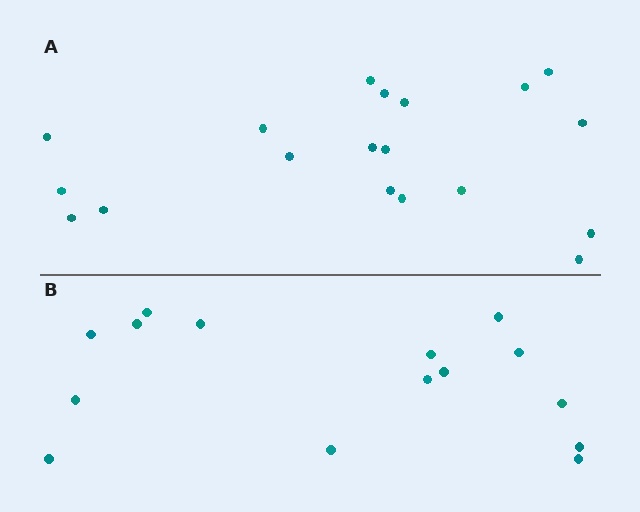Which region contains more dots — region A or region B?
Region A (the top region) has more dots.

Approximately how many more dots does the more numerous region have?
Region A has about 4 more dots than region B.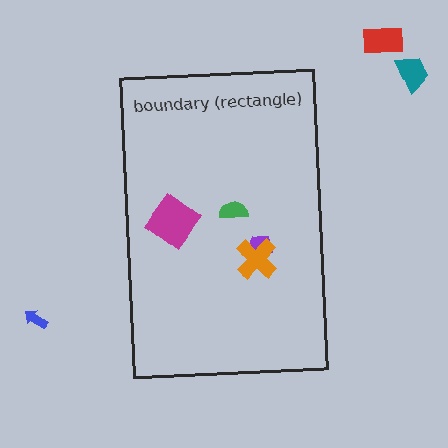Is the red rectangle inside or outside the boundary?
Outside.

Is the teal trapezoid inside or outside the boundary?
Outside.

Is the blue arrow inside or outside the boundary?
Outside.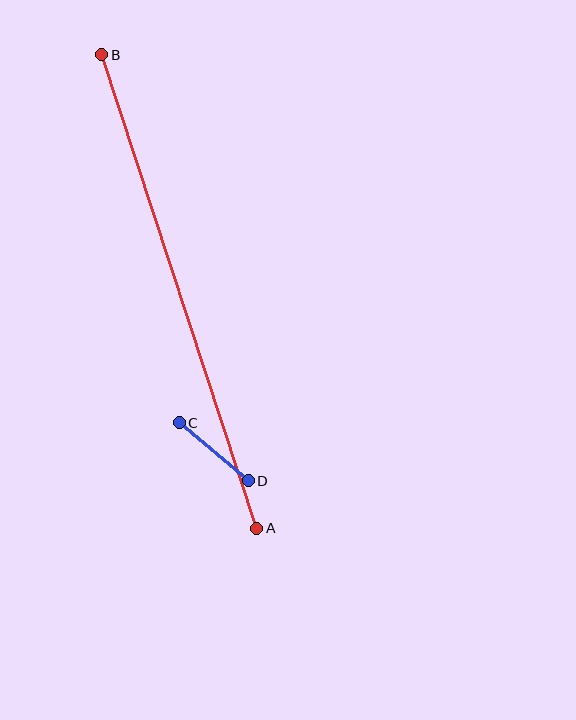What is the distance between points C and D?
The distance is approximately 90 pixels.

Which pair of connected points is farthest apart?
Points A and B are farthest apart.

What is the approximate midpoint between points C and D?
The midpoint is at approximately (214, 452) pixels.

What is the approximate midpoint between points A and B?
The midpoint is at approximately (179, 292) pixels.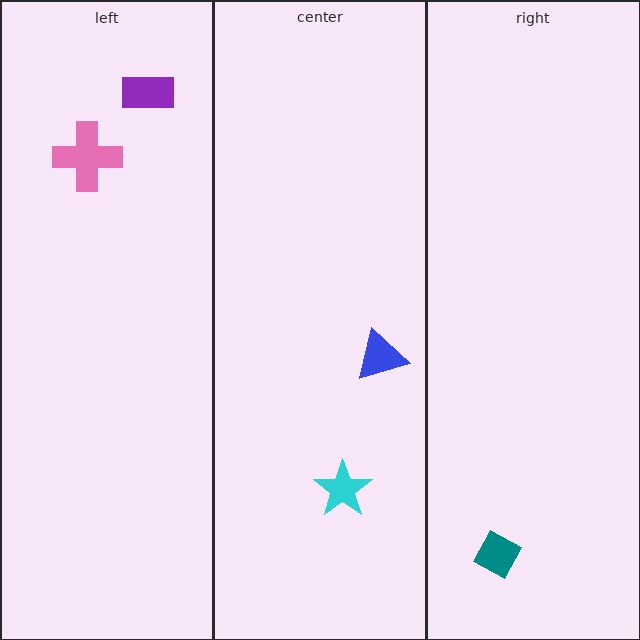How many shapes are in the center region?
2.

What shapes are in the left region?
The purple rectangle, the pink cross.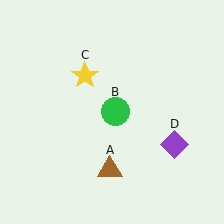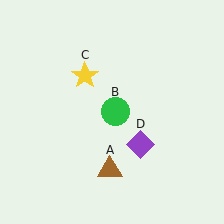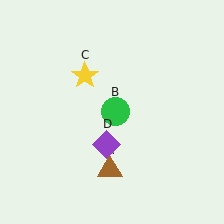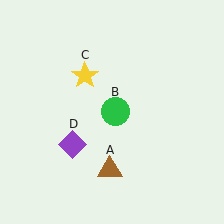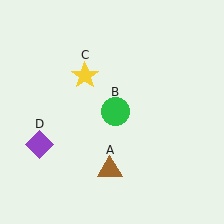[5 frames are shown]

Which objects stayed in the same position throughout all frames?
Brown triangle (object A) and green circle (object B) and yellow star (object C) remained stationary.